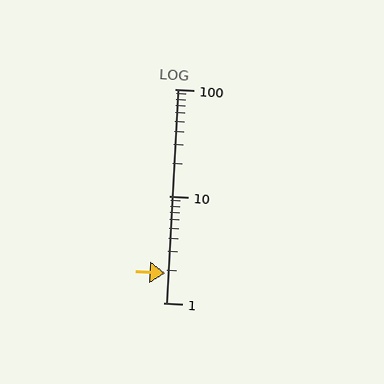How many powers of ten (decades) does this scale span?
The scale spans 2 decades, from 1 to 100.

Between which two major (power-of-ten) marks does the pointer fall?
The pointer is between 1 and 10.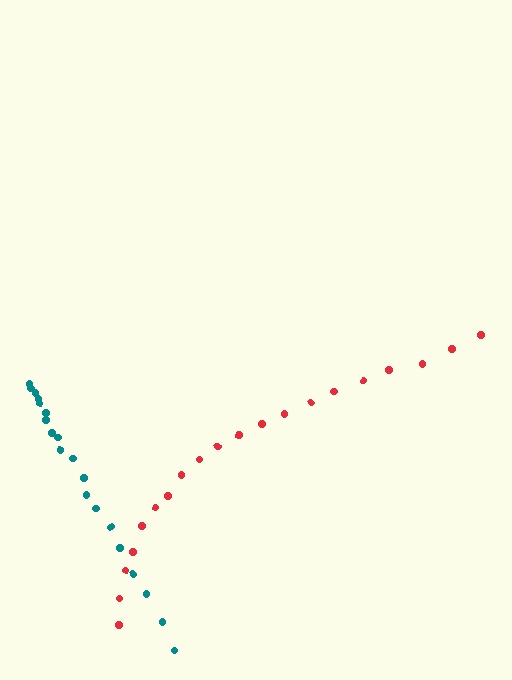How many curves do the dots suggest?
There are 2 distinct paths.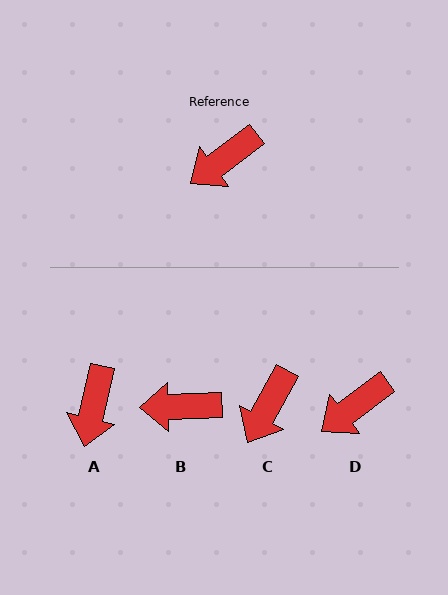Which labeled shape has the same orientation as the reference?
D.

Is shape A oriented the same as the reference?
No, it is off by about 40 degrees.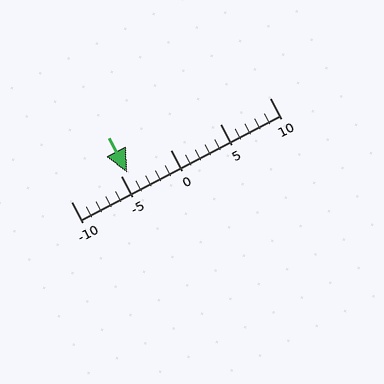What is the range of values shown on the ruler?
The ruler shows values from -10 to 10.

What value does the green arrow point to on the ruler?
The green arrow points to approximately -4.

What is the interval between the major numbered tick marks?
The major tick marks are spaced 5 units apart.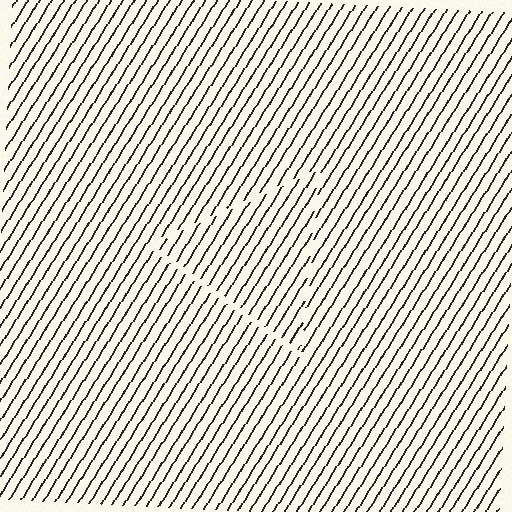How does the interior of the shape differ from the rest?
The interior of the shape contains the same grating, shifted by half a period — the contour is defined by the phase discontinuity where line-ends from the inner and outer gratings abut.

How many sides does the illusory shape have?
3 sides — the line-ends trace a triangle.